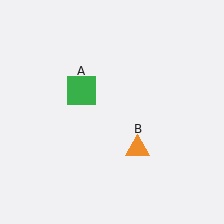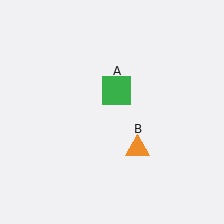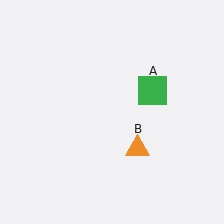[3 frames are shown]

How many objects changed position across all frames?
1 object changed position: green square (object A).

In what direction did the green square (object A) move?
The green square (object A) moved right.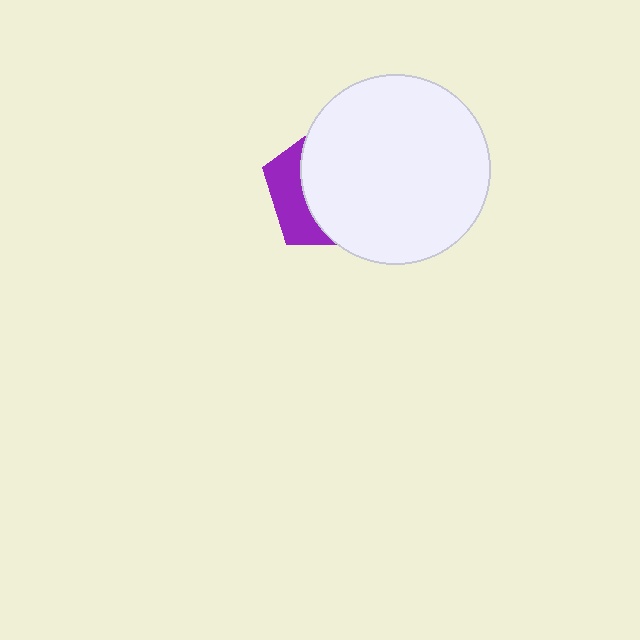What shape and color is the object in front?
The object in front is a white circle.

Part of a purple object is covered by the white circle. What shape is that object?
It is a pentagon.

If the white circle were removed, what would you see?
You would see the complete purple pentagon.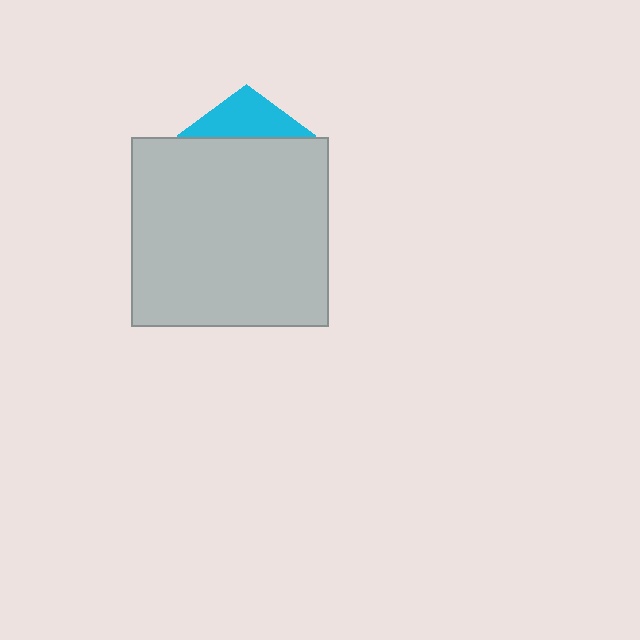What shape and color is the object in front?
The object in front is a light gray rectangle.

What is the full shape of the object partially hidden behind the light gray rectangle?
The partially hidden object is a cyan pentagon.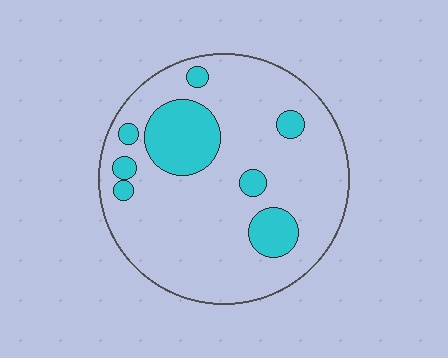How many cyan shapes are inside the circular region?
8.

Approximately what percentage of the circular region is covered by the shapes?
Approximately 20%.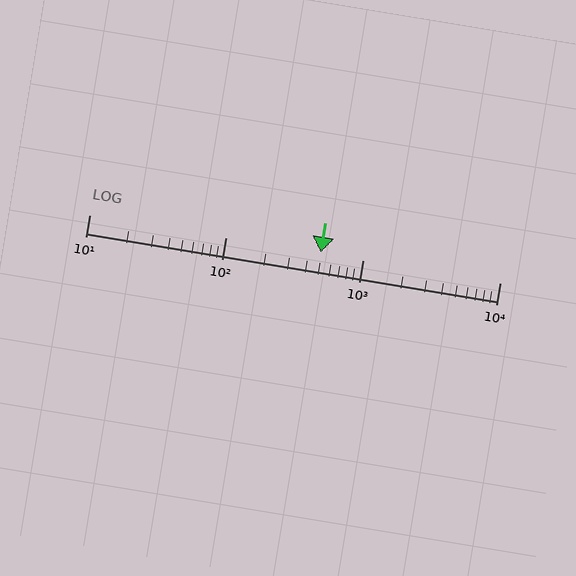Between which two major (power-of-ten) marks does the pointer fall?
The pointer is between 100 and 1000.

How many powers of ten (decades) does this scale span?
The scale spans 3 decades, from 10 to 10000.